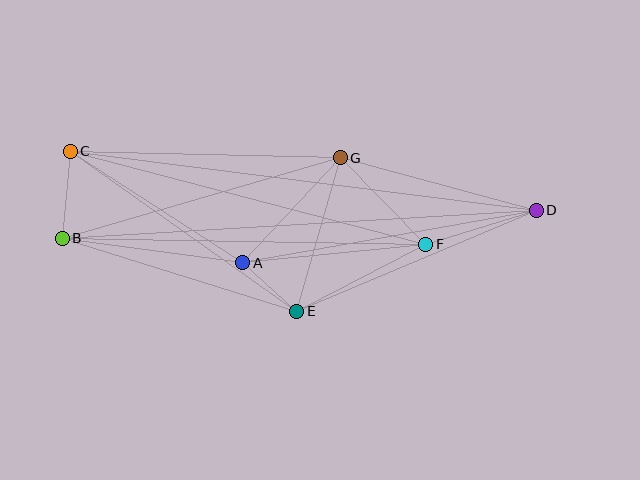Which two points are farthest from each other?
Points B and D are farthest from each other.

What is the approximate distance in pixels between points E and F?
The distance between E and F is approximately 145 pixels.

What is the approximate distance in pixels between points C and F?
The distance between C and F is approximately 367 pixels.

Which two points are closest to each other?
Points A and E are closest to each other.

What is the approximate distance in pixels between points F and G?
The distance between F and G is approximately 122 pixels.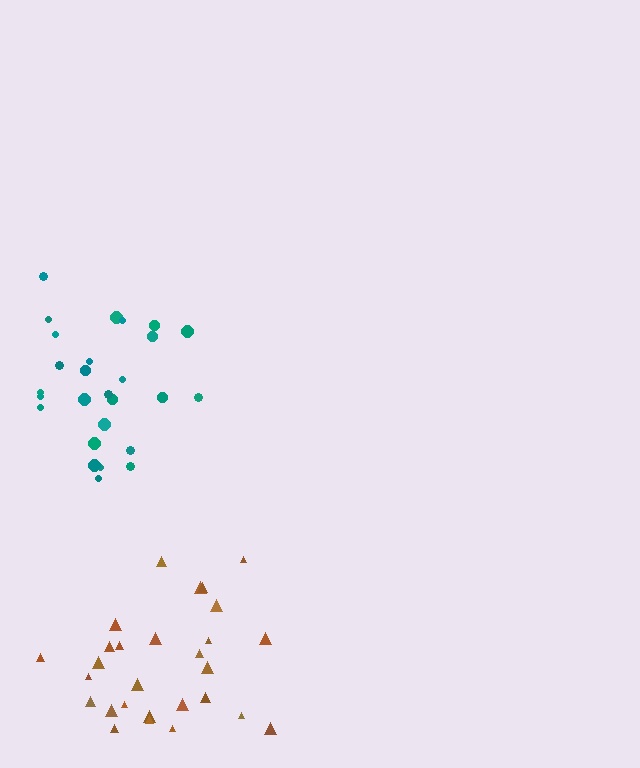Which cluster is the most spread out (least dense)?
Brown.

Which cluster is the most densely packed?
Teal.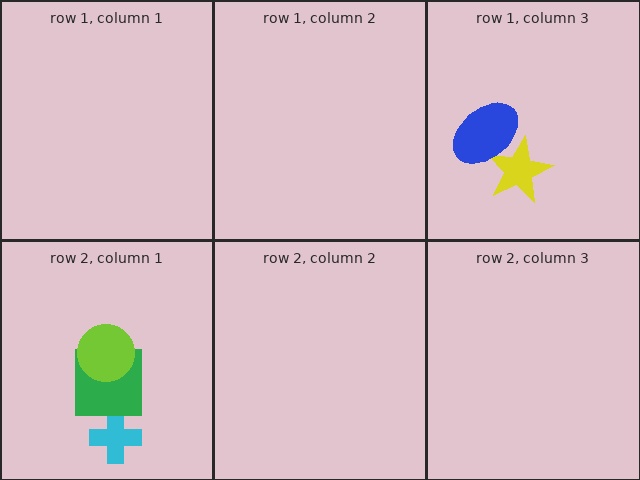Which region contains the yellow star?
The row 1, column 3 region.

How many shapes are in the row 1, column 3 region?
2.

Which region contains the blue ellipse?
The row 1, column 3 region.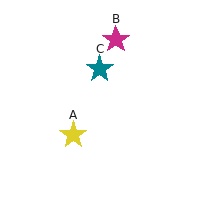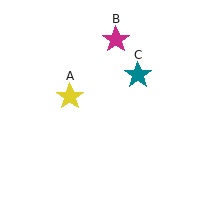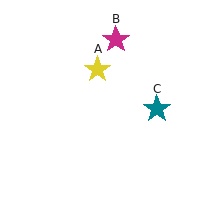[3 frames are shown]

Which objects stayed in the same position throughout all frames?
Magenta star (object B) remained stationary.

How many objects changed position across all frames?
2 objects changed position: yellow star (object A), teal star (object C).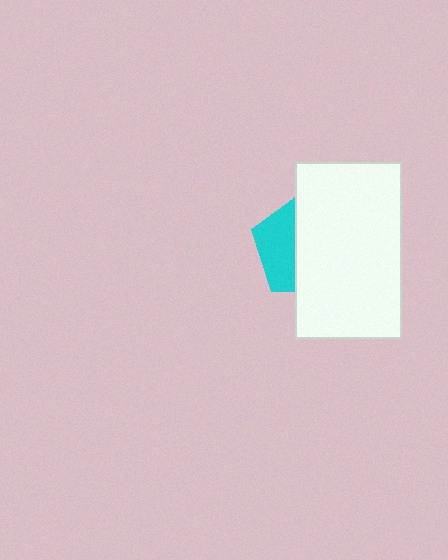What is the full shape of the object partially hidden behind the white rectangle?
The partially hidden object is a cyan pentagon.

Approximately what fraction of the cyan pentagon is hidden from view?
Roughly 61% of the cyan pentagon is hidden behind the white rectangle.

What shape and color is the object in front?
The object in front is a white rectangle.